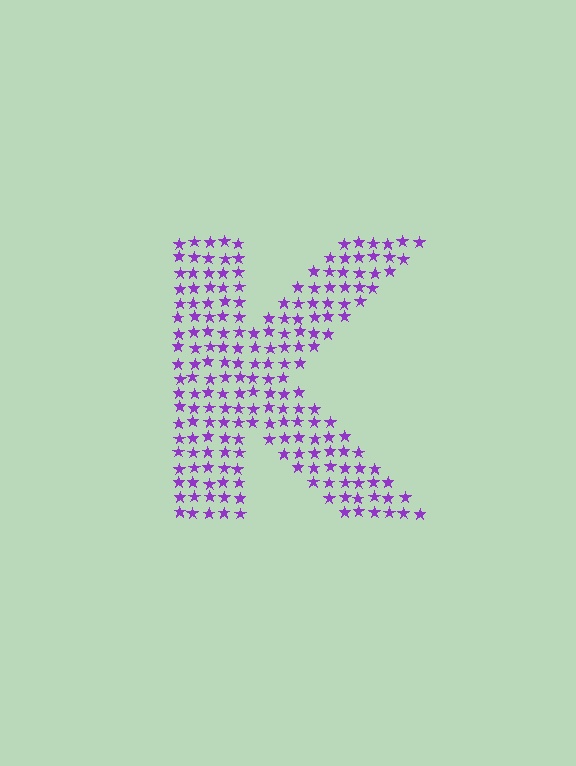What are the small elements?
The small elements are stars.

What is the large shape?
The large shape is the letter K.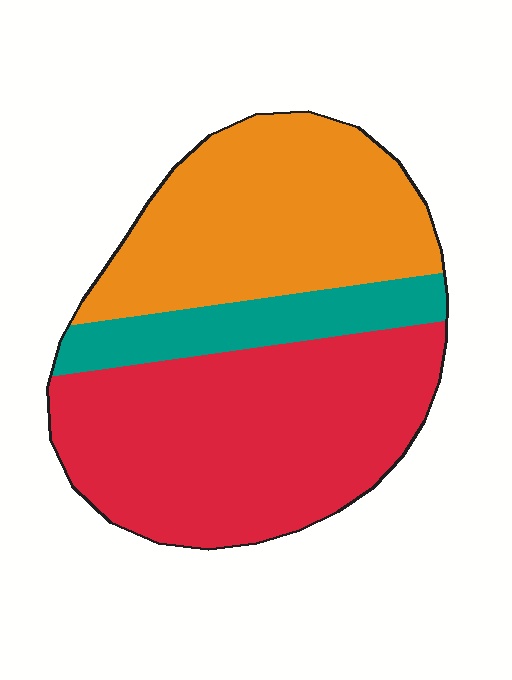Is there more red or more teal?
Red.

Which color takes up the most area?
Red, at roughly 50%.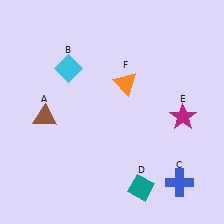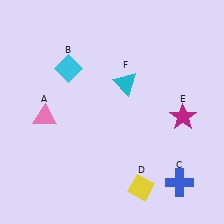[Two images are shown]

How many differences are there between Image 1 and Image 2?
There are 3 differences between the two images.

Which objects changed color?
A changed from brown to pink. D changed from teal to yellow. F changed from orange to cyan.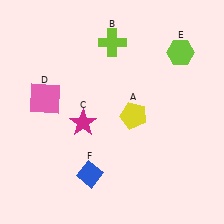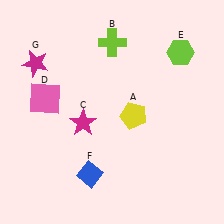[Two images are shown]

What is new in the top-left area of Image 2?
A magenta star (G) was added in the top-left area of Image 2.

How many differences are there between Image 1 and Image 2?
There is 1 difference between the two images.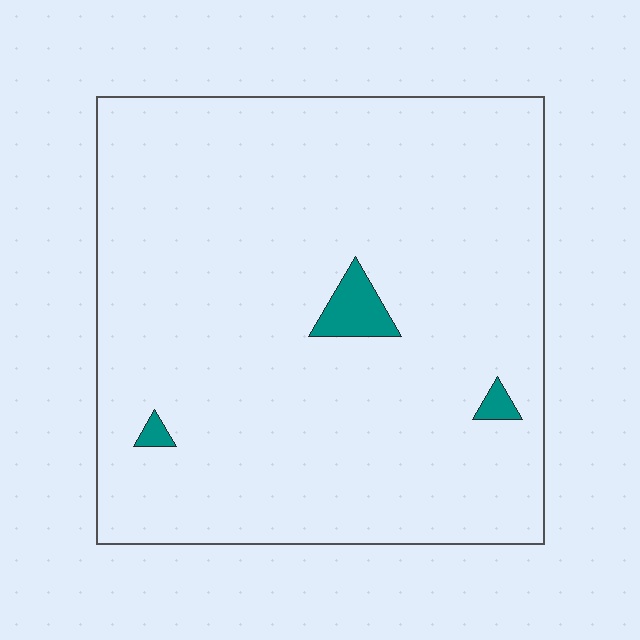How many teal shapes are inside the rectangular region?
3.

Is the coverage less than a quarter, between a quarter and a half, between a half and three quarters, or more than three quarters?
Less than a quarter.